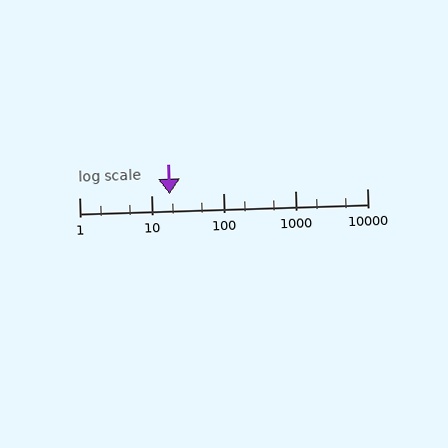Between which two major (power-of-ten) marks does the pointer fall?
The pointer is between 10 and 100.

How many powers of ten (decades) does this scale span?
The scale spans 4 decades, from 1 to 10000.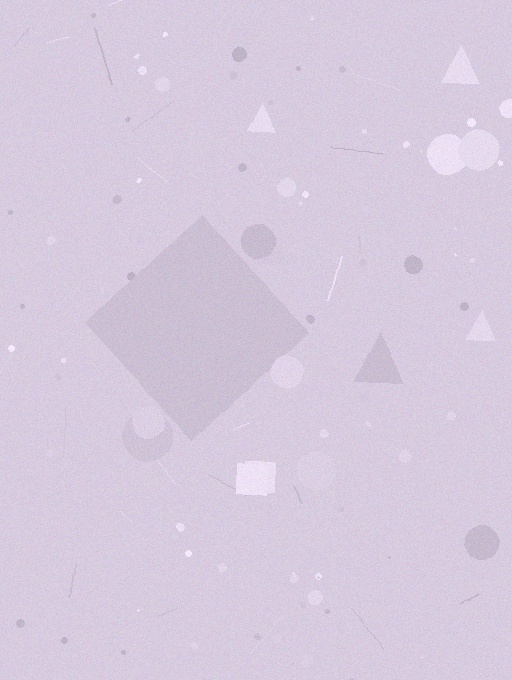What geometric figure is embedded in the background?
A diamond is embedded in the background.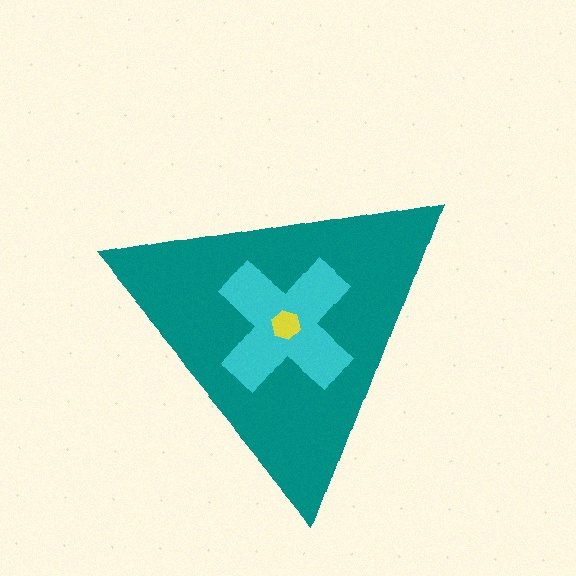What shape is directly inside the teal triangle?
The cyan cross.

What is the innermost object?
The yellow hexagon.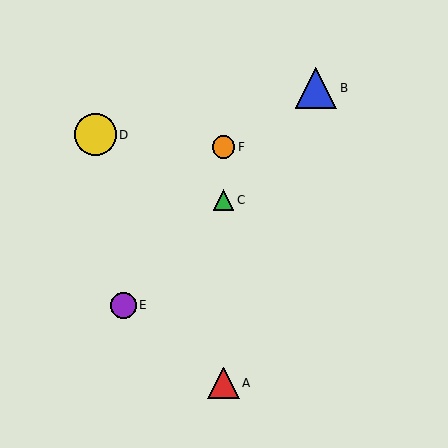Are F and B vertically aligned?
No, F is at x≈224 and B is at x≈316.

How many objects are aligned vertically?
3 objects (A, C, F) are aligned vertically.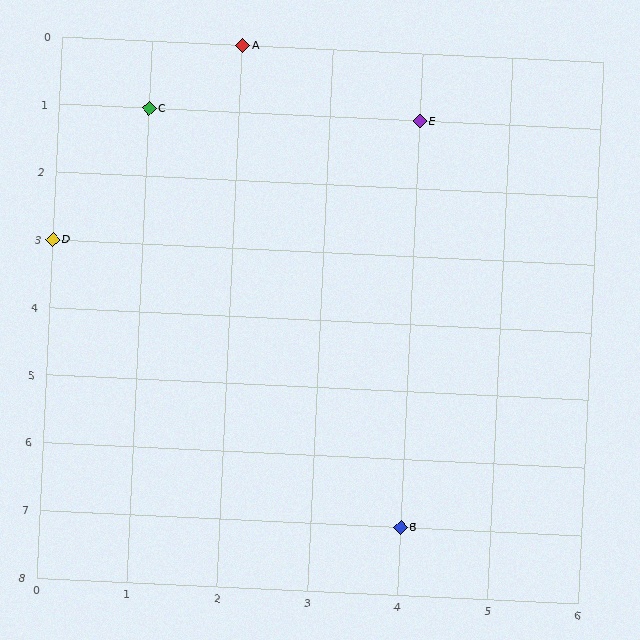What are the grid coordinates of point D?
Point D is at grid coordinates (0, 3).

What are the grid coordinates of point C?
Point C is at grid coordinates (1, 1).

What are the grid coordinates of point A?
Point A is at grid coordinates (2, 0).